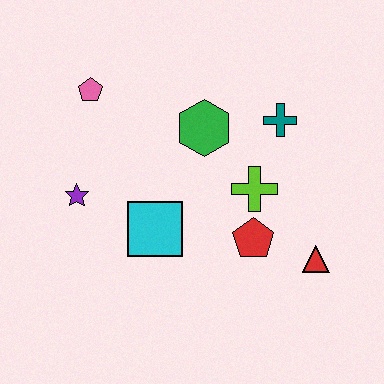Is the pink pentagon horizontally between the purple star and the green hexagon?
Yes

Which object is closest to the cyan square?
The purple star is closest to the cyan square.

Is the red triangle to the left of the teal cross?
No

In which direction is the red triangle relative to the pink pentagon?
The red triangle is to the right of the pink pentagon.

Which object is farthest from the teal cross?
The purple star is farthest from the teal cross.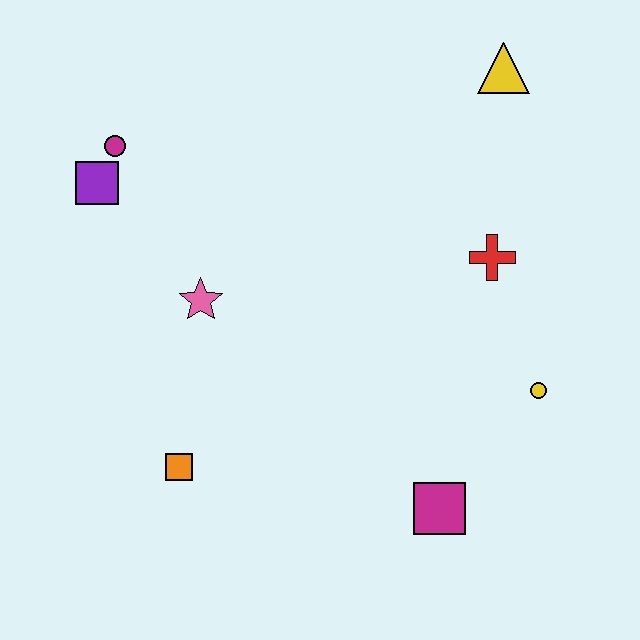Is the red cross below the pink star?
No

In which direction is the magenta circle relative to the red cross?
The magenta circle is to the left of the red cross.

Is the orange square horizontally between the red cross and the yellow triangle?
No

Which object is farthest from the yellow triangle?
The orange square is farthest from the yellow triangle.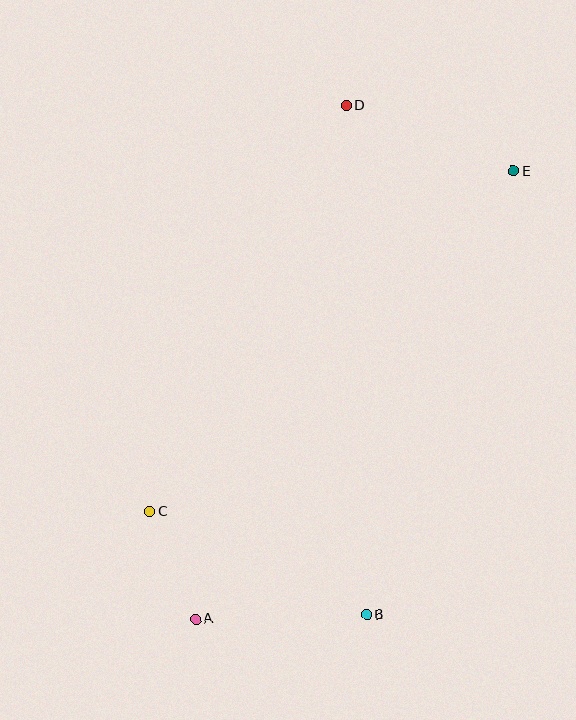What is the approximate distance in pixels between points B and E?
The distance between B and E is approximately 467 pixels.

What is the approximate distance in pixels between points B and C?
The distance between B and C is approximately 240 pixels.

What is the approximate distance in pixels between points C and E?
The distance between C and E is approximately 497 pixels.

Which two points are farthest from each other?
Points A and E are farthest from each other.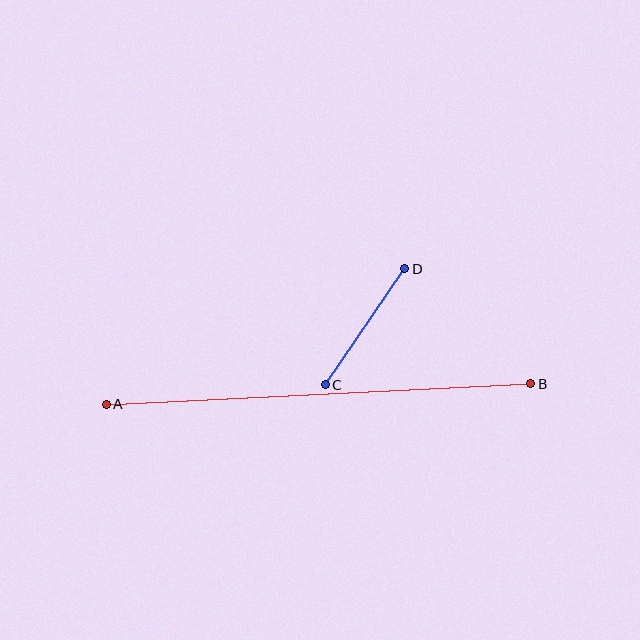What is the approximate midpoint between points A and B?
The midpoint is at approximately (319, 394) pixels.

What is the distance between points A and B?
The distance is approximately 425 pixels.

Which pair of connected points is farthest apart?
Points A and B are farthest apart.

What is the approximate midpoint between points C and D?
The midpoint is at approximately (365, 327) pixels.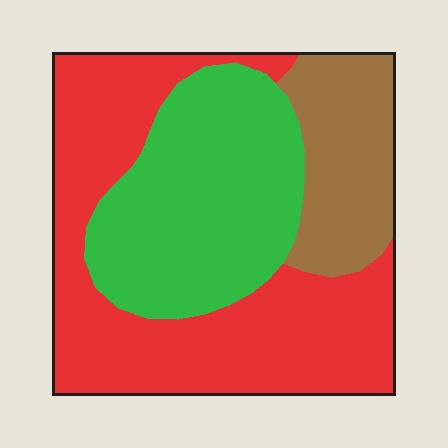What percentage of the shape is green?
Green takes up about one third (1/3) of the shape.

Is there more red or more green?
Red.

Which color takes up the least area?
Brown, at roughly 20%.